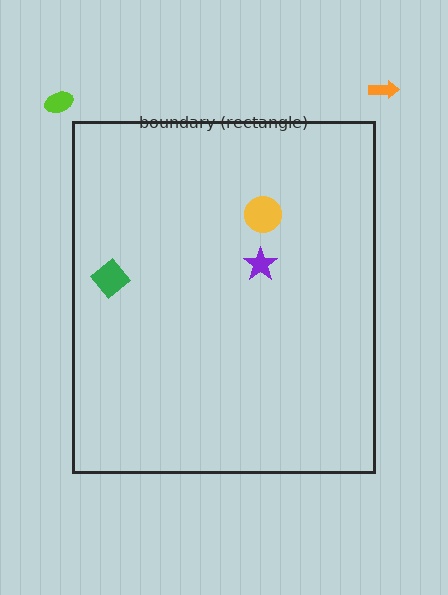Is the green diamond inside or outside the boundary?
Inside.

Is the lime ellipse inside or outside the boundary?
Outside.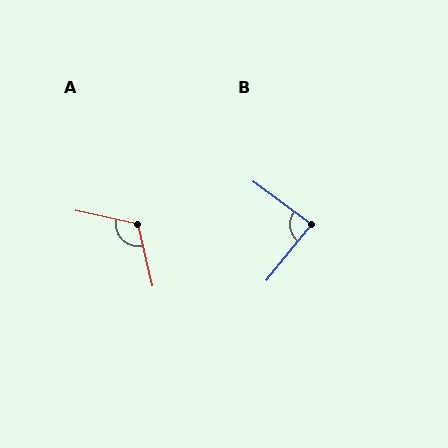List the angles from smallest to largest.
B (88°), A (116°).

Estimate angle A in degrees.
Approximately 116 degrees.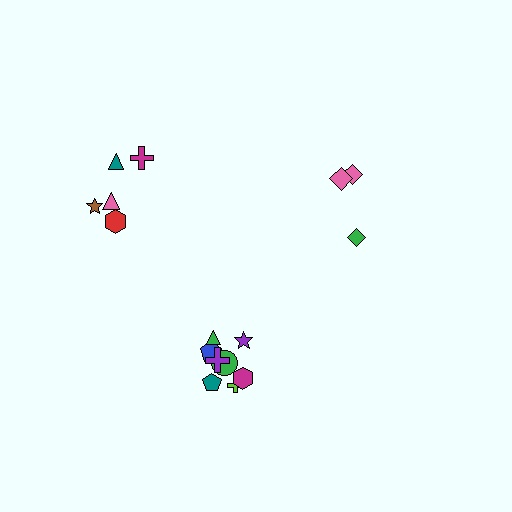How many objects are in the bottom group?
There are 8 objects.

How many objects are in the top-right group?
There are 3 objects.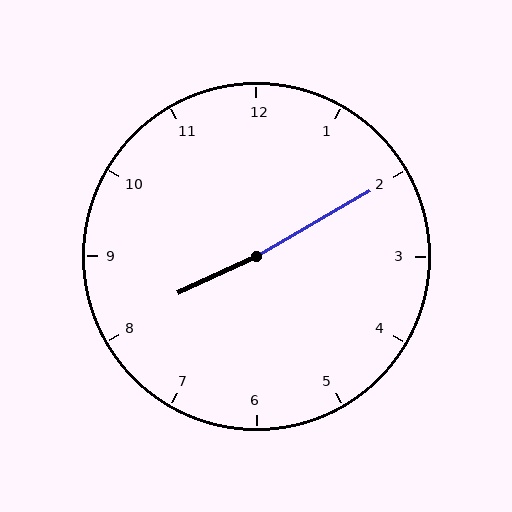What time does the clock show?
8:10.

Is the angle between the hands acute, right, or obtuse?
It is obtuse.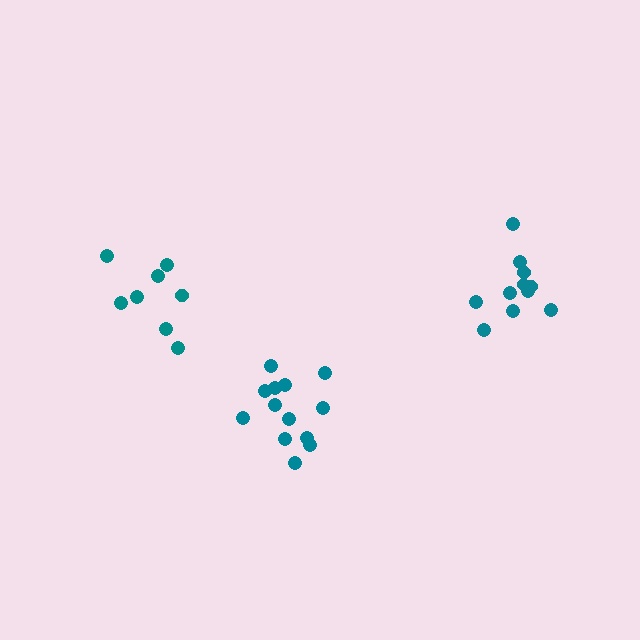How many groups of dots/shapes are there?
There are 3 groups.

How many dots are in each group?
Group 1: 8 dots, Group 2: 13 dots, Group 3: 11 dots (32 total).